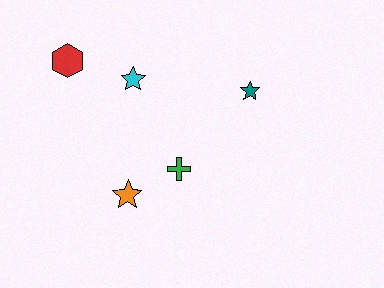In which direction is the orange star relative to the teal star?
The orange star is to the left of the teal star.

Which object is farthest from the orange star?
The teal star is farthest from the orange star.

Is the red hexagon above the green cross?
Yes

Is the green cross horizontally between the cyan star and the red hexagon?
No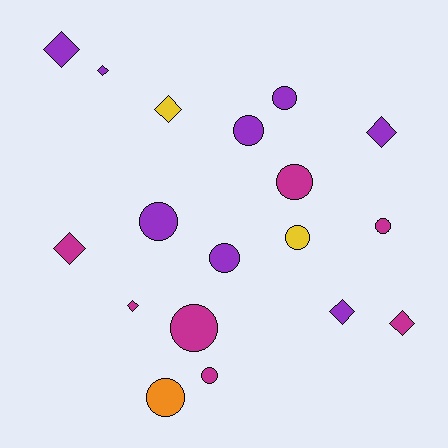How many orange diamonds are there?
There are no orange diamonds.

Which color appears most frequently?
Purple, with 8 objects.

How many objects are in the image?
There are 18 objects.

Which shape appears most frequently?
Circle, with 10 objects.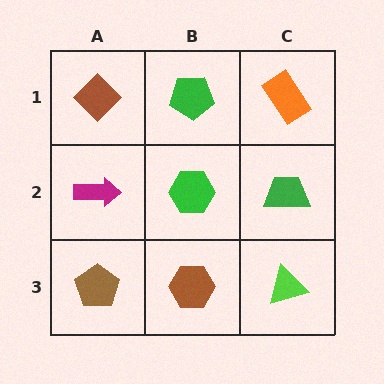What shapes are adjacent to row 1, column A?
A magenta arrow (row 2, column A), a green pentagon (row 1, column B).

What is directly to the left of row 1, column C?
A green pentagon.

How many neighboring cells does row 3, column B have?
3.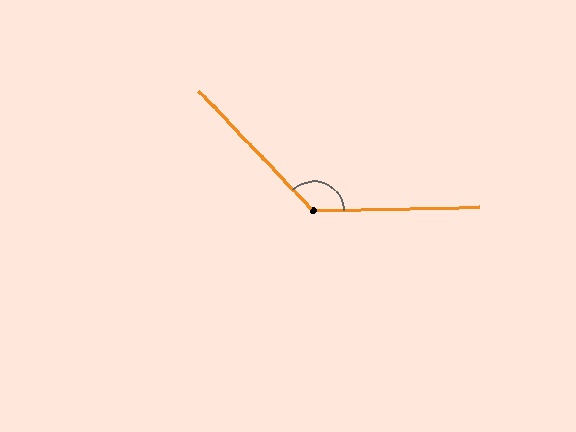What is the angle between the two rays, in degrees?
Approximately 132 degrees.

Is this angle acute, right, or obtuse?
It is obtuse.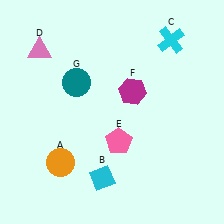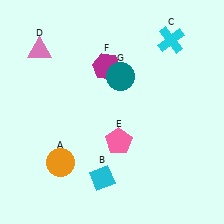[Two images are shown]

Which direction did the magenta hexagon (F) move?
The magenta hexagon (F) moved left.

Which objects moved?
The objects that moved are: the magenta hexagon (F), the teal circle (G).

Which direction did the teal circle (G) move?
The teal circle (G) moved right.